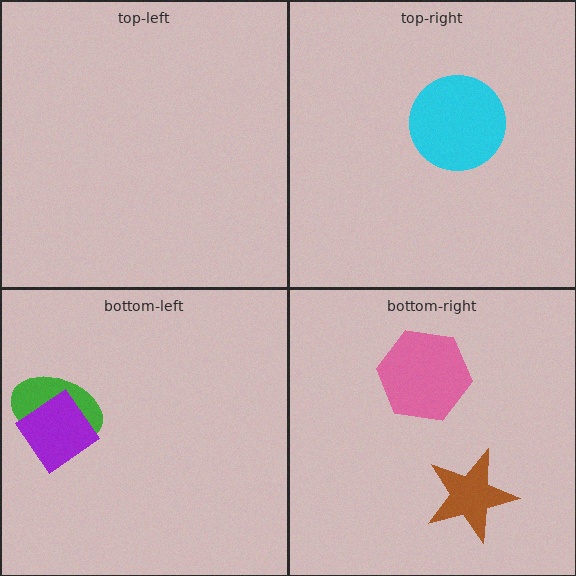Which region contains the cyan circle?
The top-right region.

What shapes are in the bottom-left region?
The green ellipse, the purple diamond.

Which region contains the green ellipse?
The bottom-left region.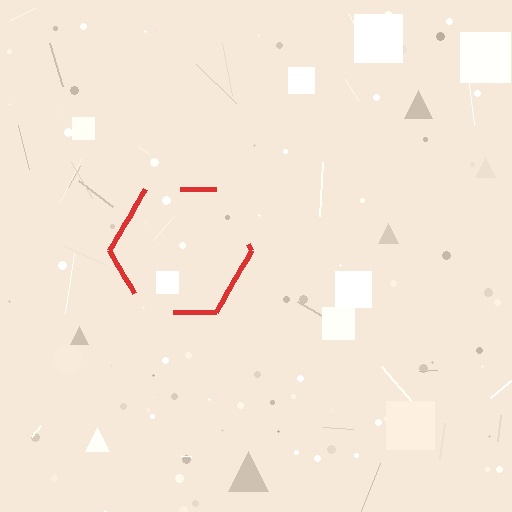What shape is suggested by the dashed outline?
The dashed outline suggests a hexagon.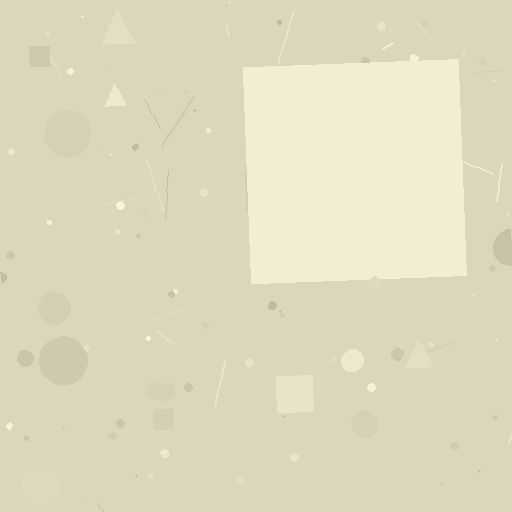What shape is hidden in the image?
A square is hidden in the image.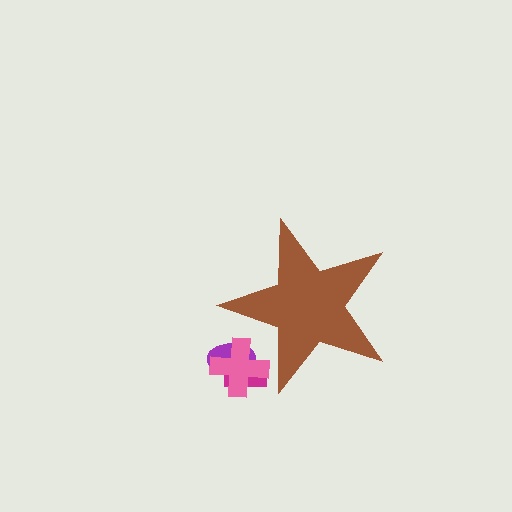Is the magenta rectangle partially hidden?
Yes, the magenta rectangle is partially hidden behind the brown star.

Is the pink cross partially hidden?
Yes, the pink cross is partially hidden behind the brown star.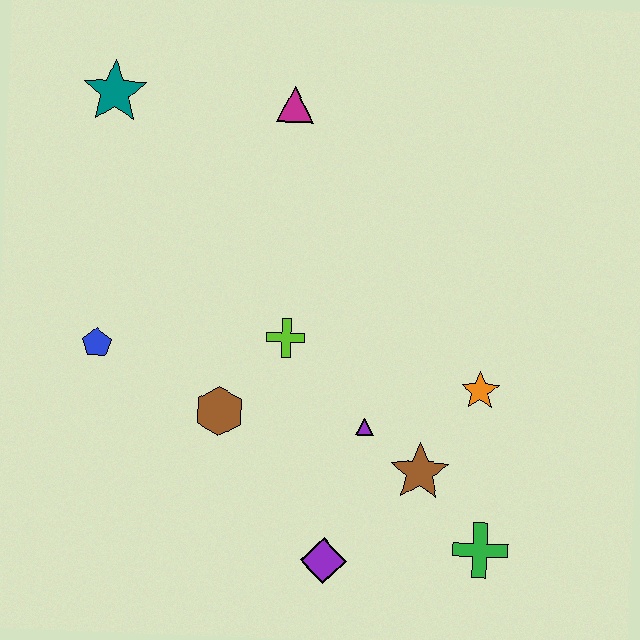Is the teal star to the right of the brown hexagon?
No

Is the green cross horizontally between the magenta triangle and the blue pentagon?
No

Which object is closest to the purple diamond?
The brown star is closest to the purple diamond.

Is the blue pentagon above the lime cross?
No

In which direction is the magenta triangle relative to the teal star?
The magenta triangle is to the right of the teal star.